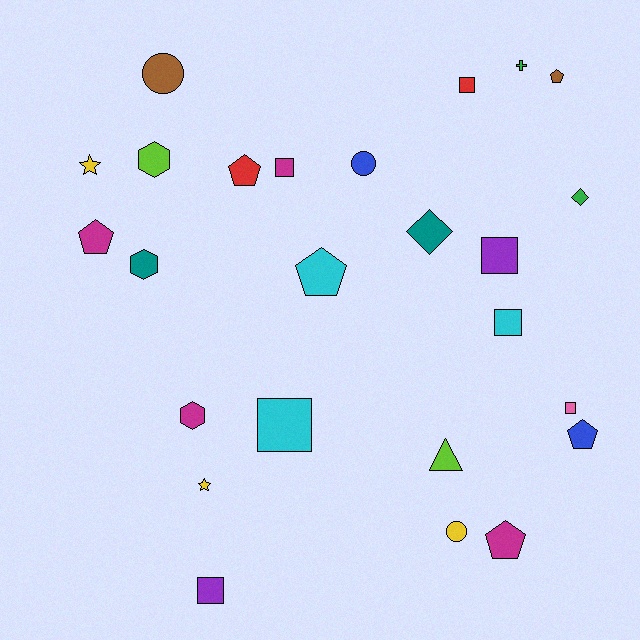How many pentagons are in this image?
There are 6 pentagons.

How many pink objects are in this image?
There is 1 pink object.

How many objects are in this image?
There are 25 objects.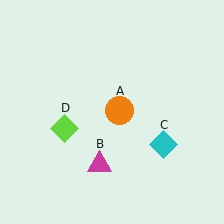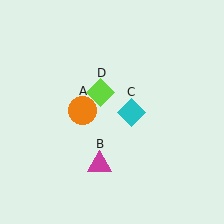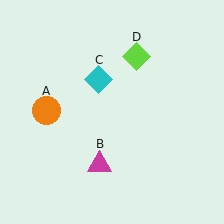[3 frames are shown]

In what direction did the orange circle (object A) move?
The orange circle (object A) moved left.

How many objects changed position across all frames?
3 objects changed position: orange circle (object A), cyan diamond (object C), lime diamond (object D).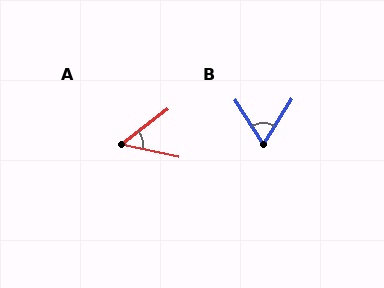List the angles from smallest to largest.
A (50°), B (65°).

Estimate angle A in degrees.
Approximately 50 degrees.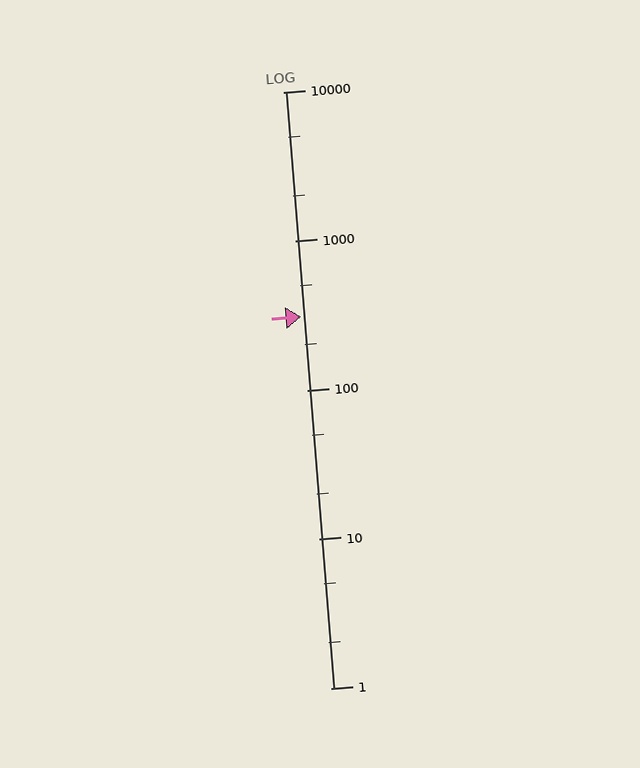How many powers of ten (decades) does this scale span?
The scale spans 4 decades, from 1 to 10000.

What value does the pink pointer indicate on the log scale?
The pointer indicates approximately 310.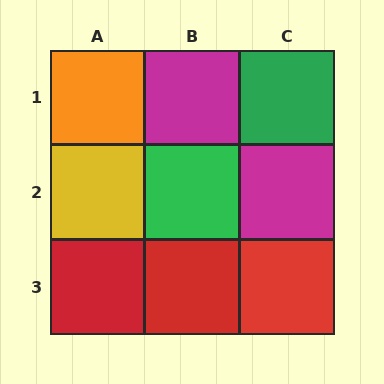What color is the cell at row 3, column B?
Red.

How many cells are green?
2 cells are green.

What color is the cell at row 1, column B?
Magenta.